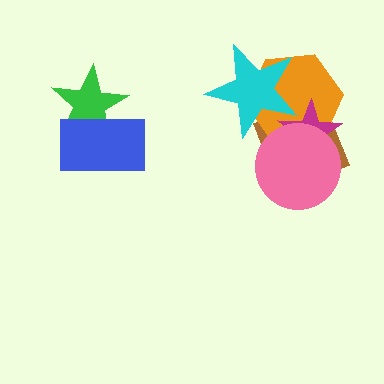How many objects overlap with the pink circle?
3 objects overlap with the pink circle.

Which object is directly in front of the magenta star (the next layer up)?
The cyan star is directly in front of the magenta star.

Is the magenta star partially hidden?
Yes, it is partially covered by another shape.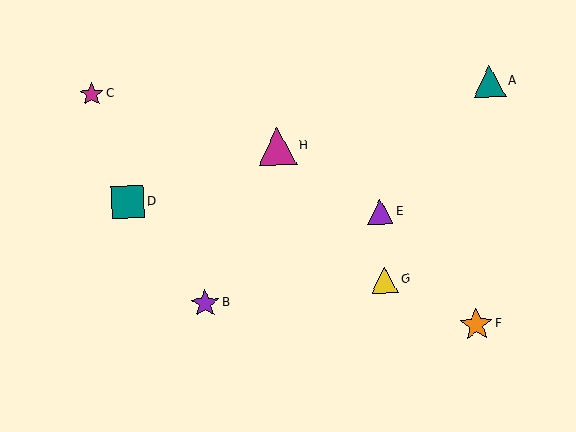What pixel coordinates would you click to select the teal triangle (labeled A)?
Click at (490, 82) to select the teal triangle A.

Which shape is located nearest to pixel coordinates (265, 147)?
The magenta triangle (labeled H) at (277, 146) is nearest to that location.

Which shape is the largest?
The magenta triangle (labeled H) is the largest.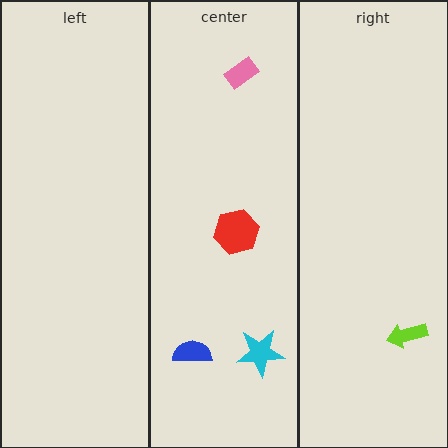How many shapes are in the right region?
1.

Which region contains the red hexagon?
The center region.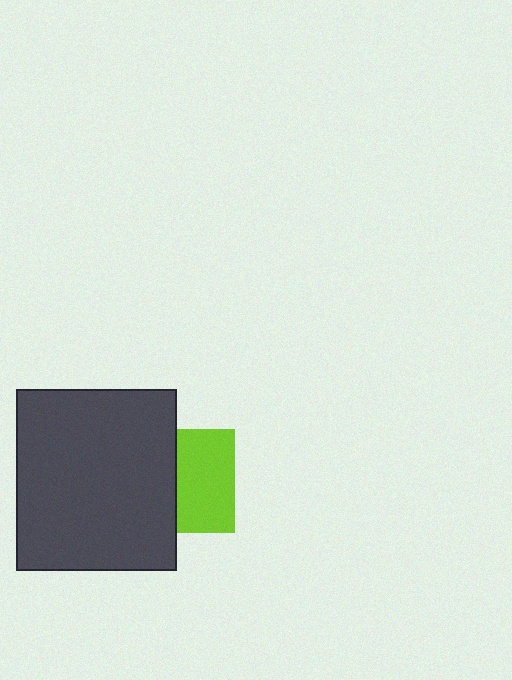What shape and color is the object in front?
The object in front is a dark gray rectangle.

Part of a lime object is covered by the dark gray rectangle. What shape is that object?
It is a square.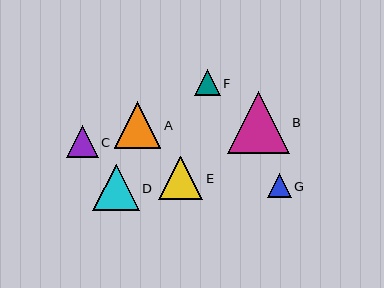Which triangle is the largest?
Triangle B is the largest with a size of approximately 62 pixels.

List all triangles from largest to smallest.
From largest to smallest: B, A, D, E, C, F, G.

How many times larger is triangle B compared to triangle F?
Triangle B is approximately 2.4 times the size of triangle F.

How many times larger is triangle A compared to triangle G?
Triangle A is approximately 1.9 times the size of triangle G.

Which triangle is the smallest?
Triangle G is the smallest with a size of approximately 24 pixels.